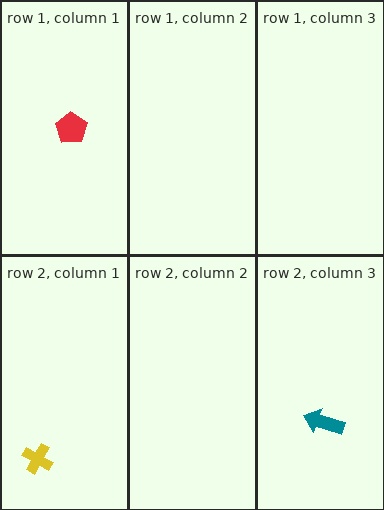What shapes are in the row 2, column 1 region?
The yellow cross.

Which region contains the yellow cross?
The row 2, column 1 region.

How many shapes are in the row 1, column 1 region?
1.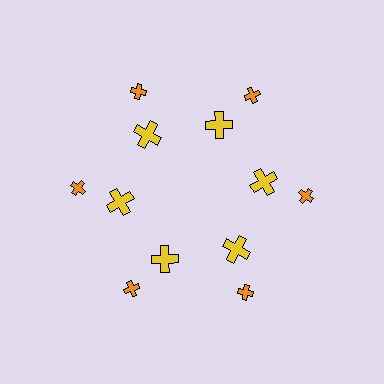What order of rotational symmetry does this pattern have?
This pattern has 6-fold rotational symmetry.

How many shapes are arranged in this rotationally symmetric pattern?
There are 12 shapes, arranged in 6 groups of 2.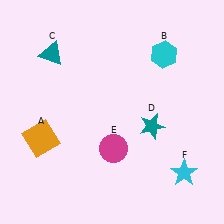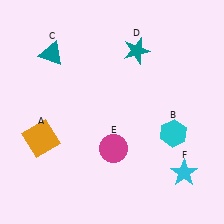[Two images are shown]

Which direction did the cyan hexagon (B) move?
The cyan hexagon (B) moved down.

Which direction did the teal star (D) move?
The teal star (D) moved up.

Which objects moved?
The objects that moved are: the cyan hexagon (B), the teal star (D).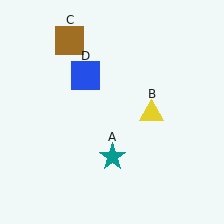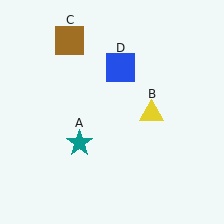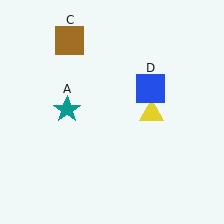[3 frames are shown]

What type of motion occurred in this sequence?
The teal star (object A), blue square (object D) rotated clockwise around the center of the scene.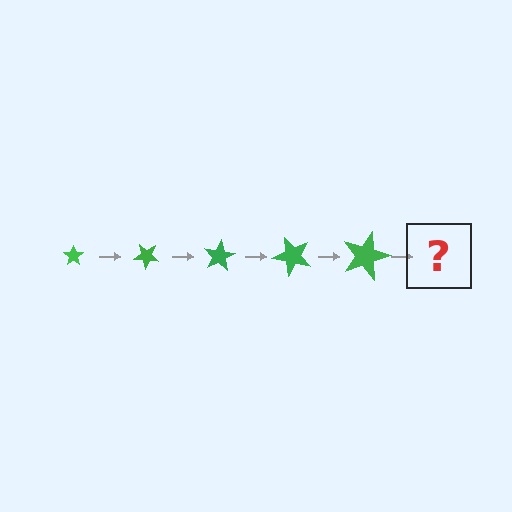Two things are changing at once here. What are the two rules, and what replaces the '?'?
The two rules are that the star grows larger each step and it rotates 40 degrees each step. The '?' should be a star, larger than the previous one and rotated 200 degrees from the start.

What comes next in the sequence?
The next element should be a star, larger than the previous one and rotated 200 degrees from the start.